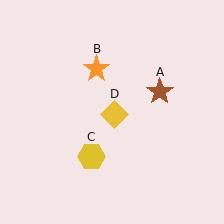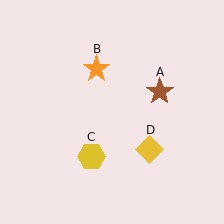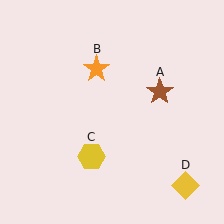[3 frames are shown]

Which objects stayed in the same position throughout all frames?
Brown star (object A) and orange star (object B) and yellow hexagon (object C) remained stationary.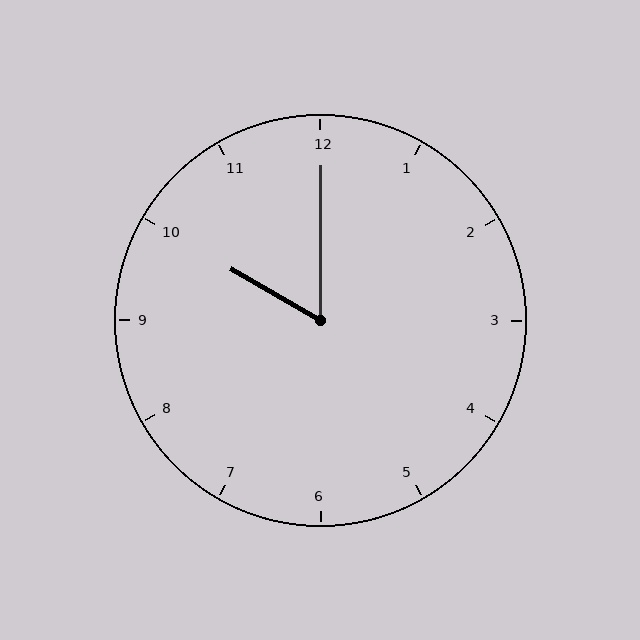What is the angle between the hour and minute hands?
Approximately 60 degrees.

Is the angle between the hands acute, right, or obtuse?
It is acute.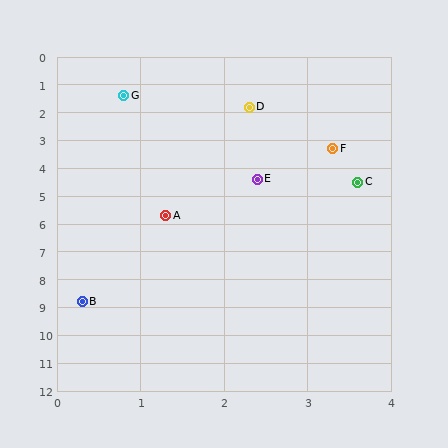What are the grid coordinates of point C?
Point C is at approximately (3.6, 4.5).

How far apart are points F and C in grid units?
Points F and C are about 1.2 grid units apart.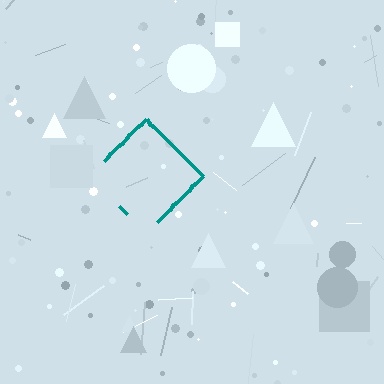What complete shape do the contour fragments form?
The contour fragments form a diamond.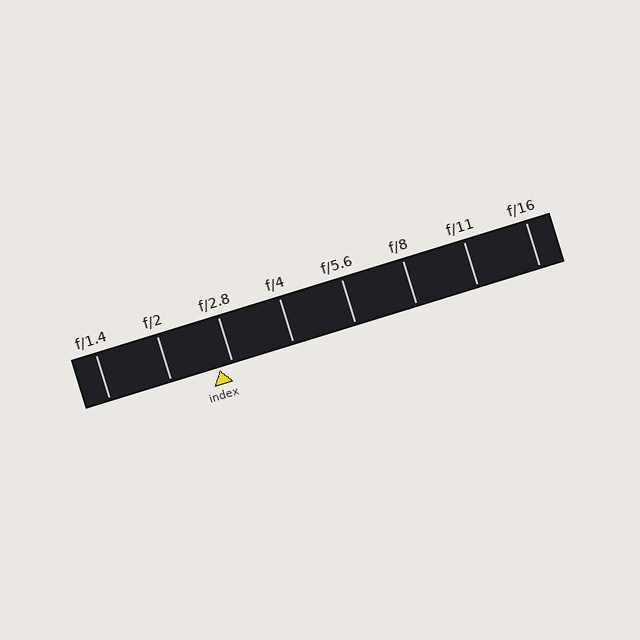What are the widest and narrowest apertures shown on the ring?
The widest aperture shown is f/1.4 and the narrowest is f/16.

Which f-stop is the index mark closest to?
The index mark is closest to f/2.8.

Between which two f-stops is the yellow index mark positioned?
The index mark is between f/2 and f/2.8.